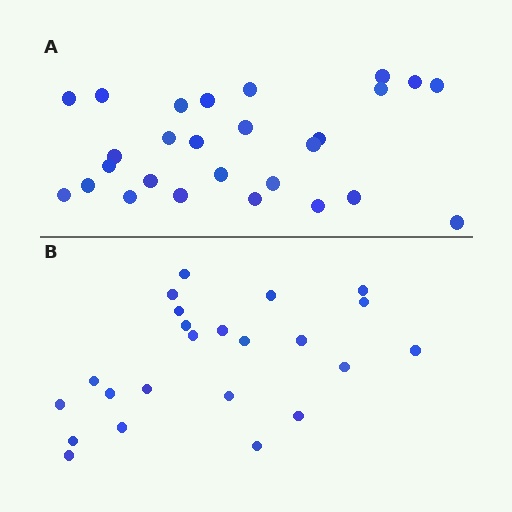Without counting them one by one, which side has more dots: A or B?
Region A (the top region) has more dots.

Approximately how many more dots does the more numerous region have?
Region A has about 4 more dots than region B.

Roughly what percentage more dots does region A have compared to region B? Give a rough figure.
About 15% more.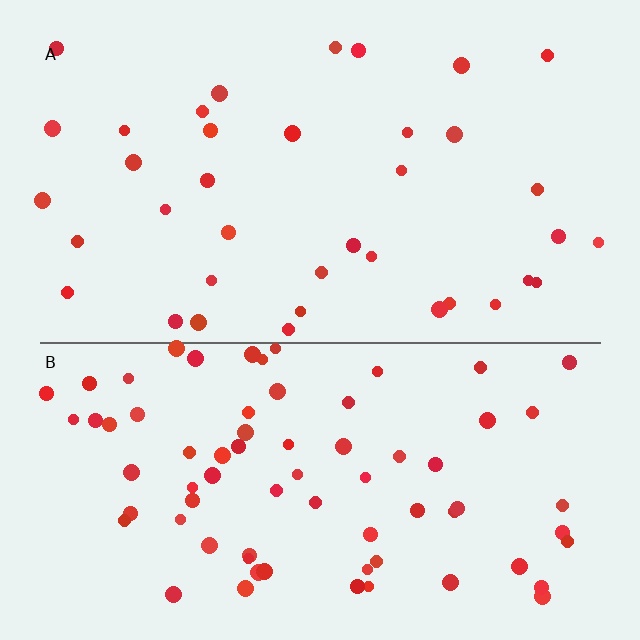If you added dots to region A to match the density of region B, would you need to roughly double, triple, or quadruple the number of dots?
Approximately double.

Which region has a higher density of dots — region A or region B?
B (the bottom).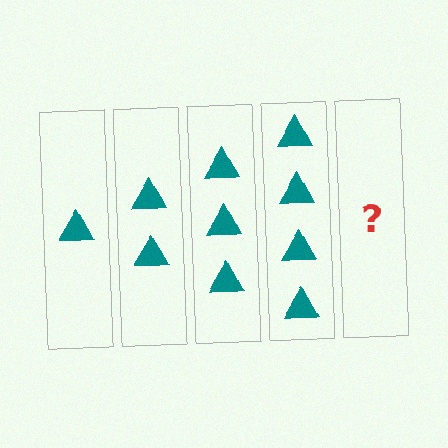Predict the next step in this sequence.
The next step is 5 triangles.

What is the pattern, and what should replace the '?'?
The pattern is that each step adds one more triangle. The '?' should be 5 triangles.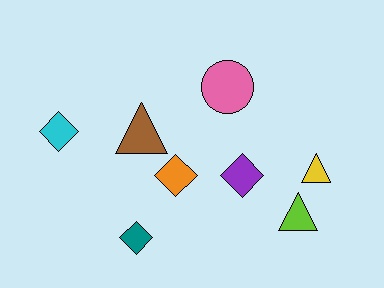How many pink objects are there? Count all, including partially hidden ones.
There is 1 pink object.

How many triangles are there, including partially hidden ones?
There are 3 triangles.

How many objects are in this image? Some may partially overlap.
There are 8 objects.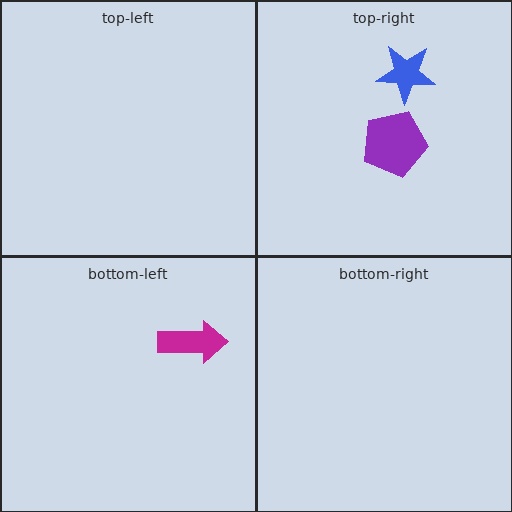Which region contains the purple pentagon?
The top-right region.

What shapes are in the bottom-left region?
The magenta arrow.